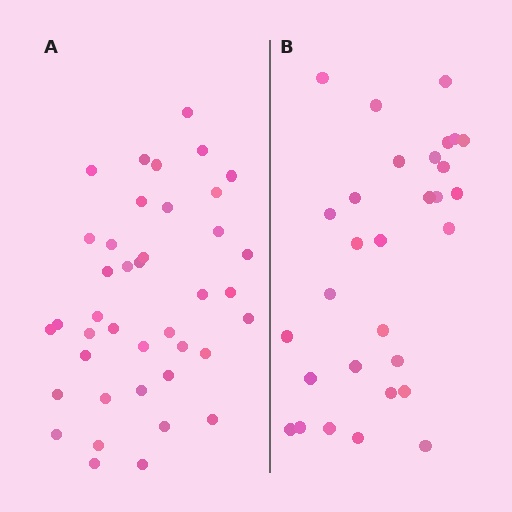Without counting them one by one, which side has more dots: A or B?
Region A (the left region) has more dots.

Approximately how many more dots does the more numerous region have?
Region A has roughly 10 or so more dots than region B.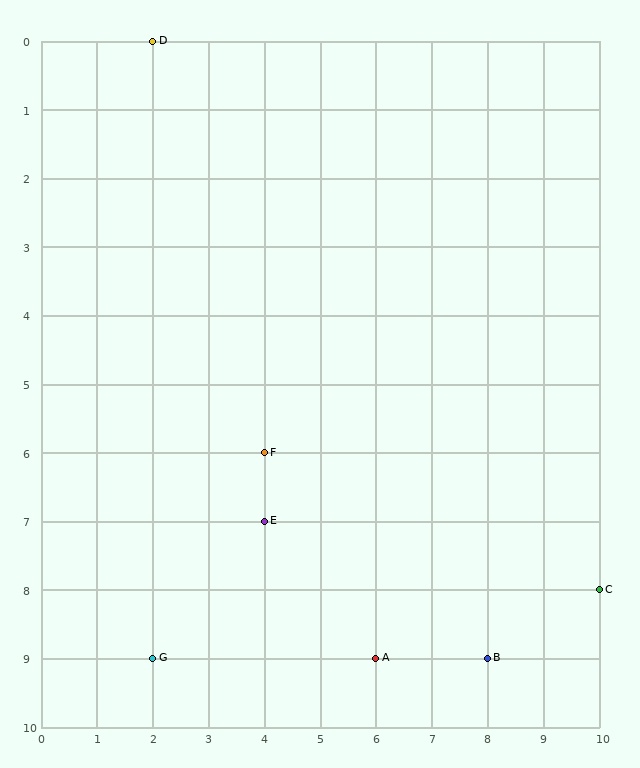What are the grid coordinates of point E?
Point E is at grid coordinates (4, 7).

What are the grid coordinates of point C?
Point C is at grid coordinates (10, 8).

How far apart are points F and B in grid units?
Points F and B are 4 columns and 3 rows apart (about 5.0 grid units diagonally).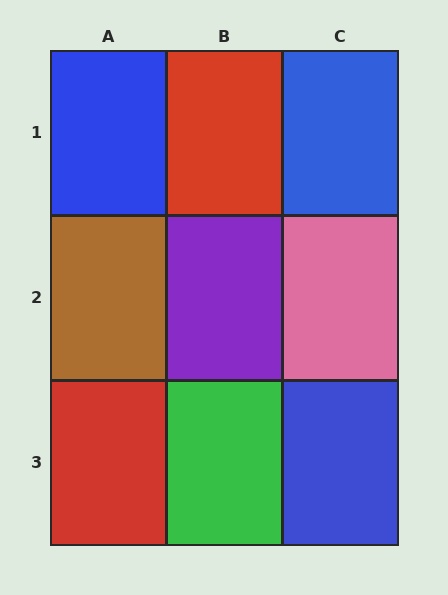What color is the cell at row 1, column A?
Blue.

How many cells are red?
2 cells are red.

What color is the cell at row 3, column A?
Red.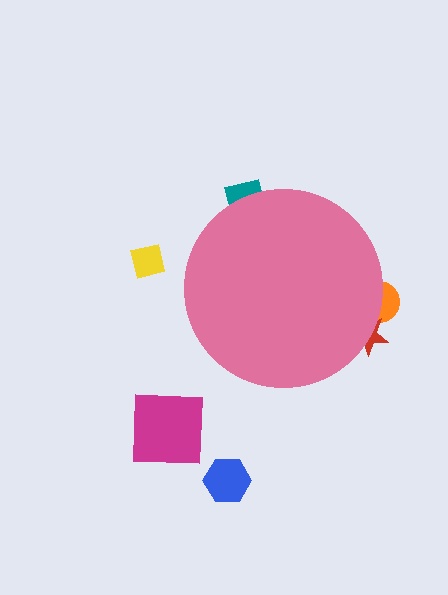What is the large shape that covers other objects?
A pink circle.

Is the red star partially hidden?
Yes, the red star is partially hidden behind the pink circle.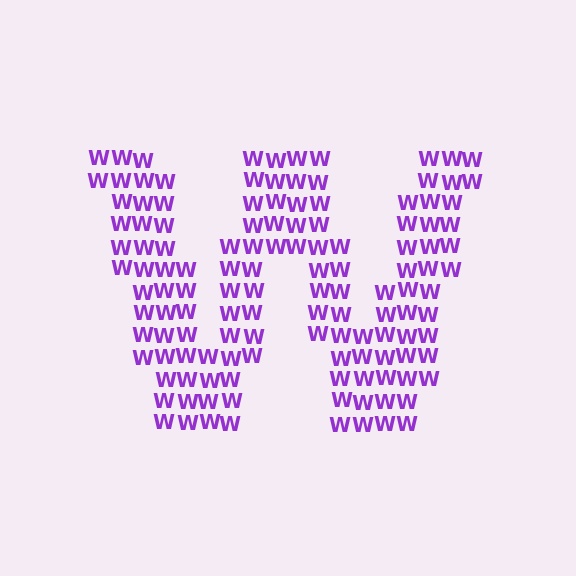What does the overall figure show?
The overall figure shows the letter W.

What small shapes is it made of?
It is made of small letter W's.